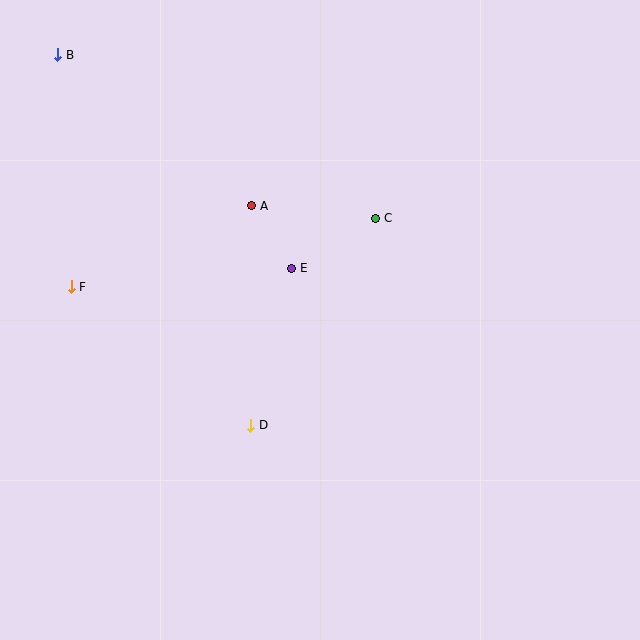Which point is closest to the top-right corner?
Point C is closest to the top-right corner.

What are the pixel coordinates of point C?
Point C is at (376, 218).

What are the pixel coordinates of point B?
Point B is at (58, 55).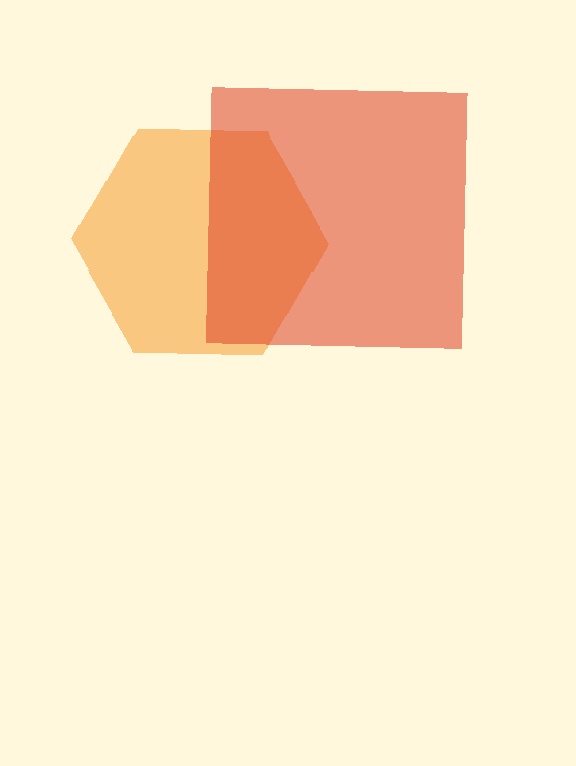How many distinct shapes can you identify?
There are 2 distinct shapes: an orange hexagon, a red square.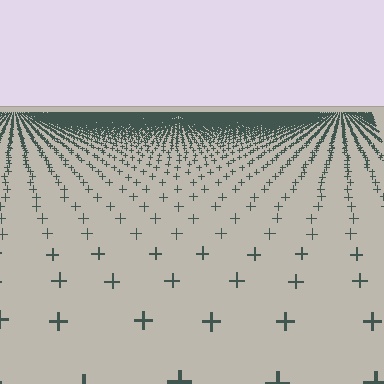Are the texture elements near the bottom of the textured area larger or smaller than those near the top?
Larger. Near the bottom, elements are closer to the viewer and appear at a bigger on-screen size.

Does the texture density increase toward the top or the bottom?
Density increases toward the top.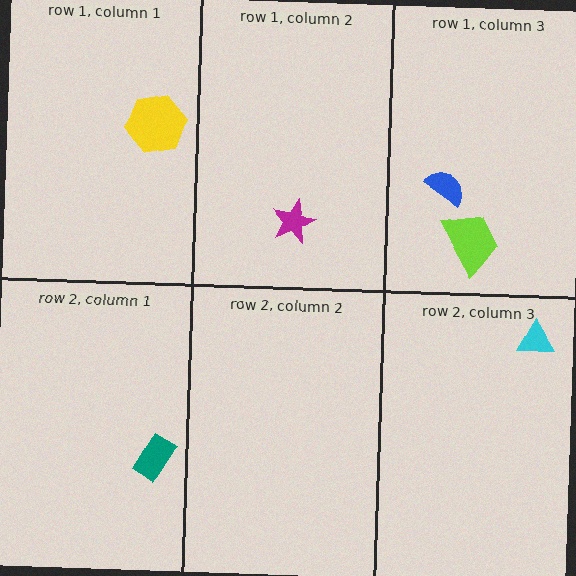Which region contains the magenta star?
The row 1, column 2 region.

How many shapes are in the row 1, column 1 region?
1.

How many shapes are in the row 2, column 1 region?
1.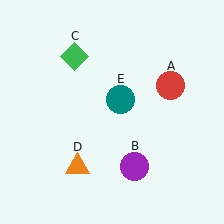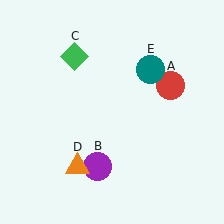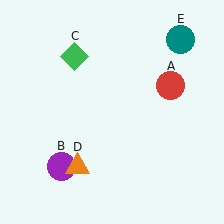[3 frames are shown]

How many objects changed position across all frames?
2 objects changed position: purple circle (object B), teal circle (object E).